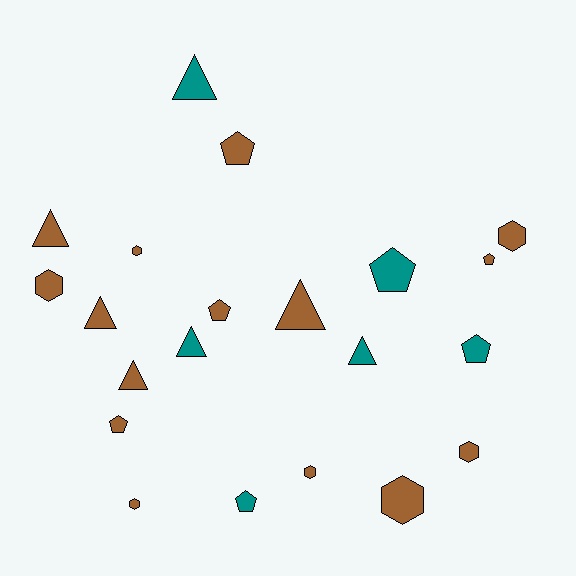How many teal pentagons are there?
There are 3 teal pentagons.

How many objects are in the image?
There are 21 objects.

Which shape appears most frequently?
Hexagon, with 7 objects.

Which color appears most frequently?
Brown, with 15 objects.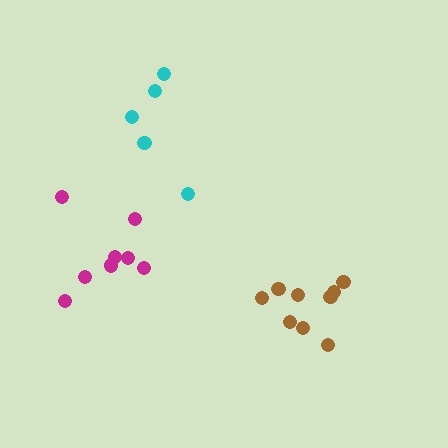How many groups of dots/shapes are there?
There are 3 groups.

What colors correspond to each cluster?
The clusters are colored: magenta, brown, cyan.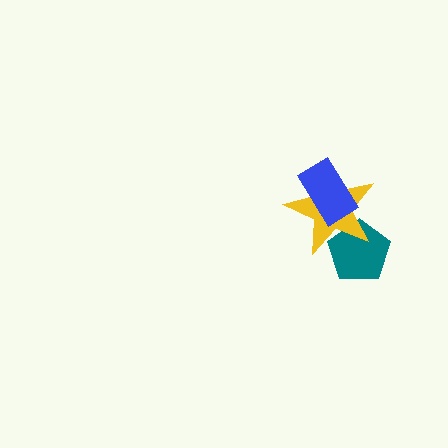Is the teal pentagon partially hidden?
Yes, it is partially covered by another shape.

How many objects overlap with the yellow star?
2 objects overlap with the yellow star.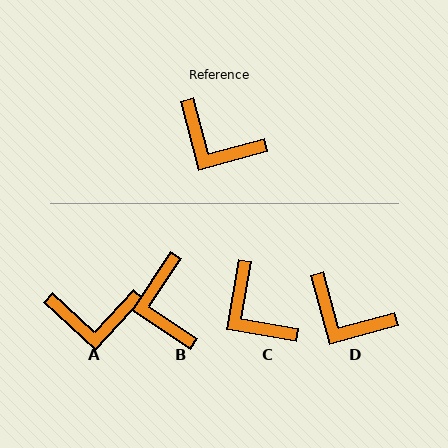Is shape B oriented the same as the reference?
No, it is off by about 49 degrees.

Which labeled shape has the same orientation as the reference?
D.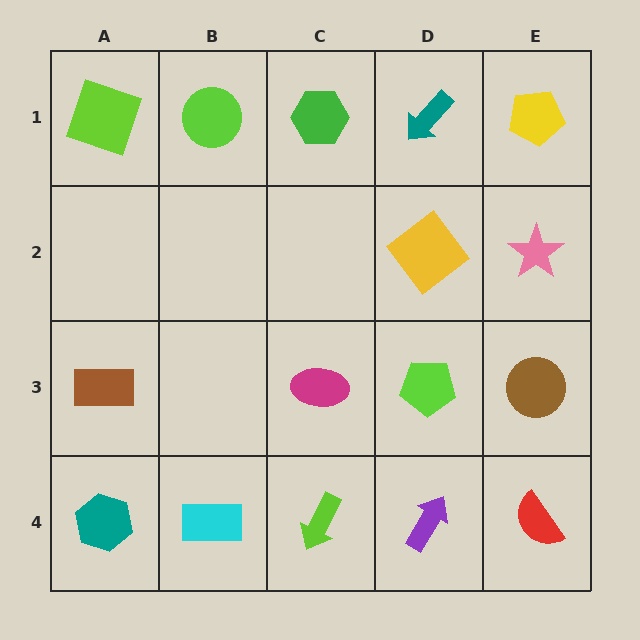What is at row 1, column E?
A yellow pentagon.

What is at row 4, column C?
A lime arrow.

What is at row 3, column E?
A brown circle.